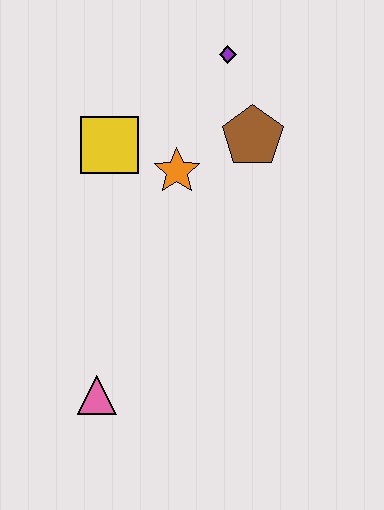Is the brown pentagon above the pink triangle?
Yes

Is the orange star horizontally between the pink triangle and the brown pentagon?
Yes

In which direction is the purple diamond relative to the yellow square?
The purple diamond is to the right of the yellow square.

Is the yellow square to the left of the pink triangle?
No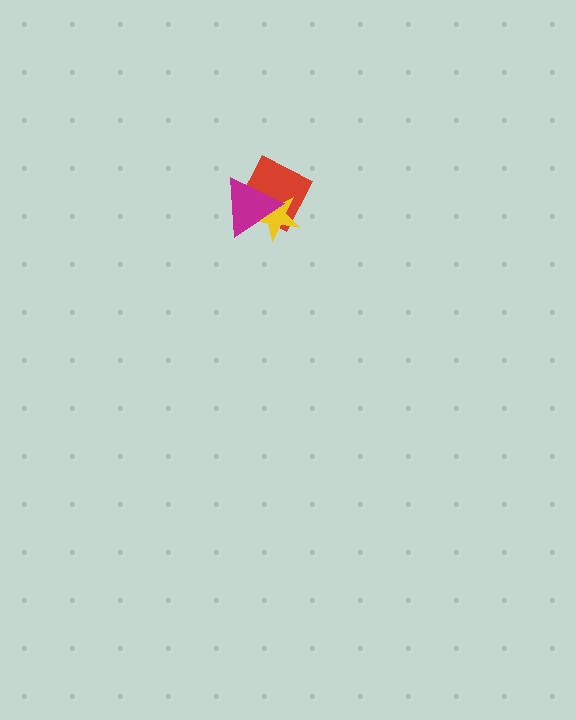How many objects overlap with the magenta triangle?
2 objects overlap with the magenta triangle.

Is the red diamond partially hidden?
Yes, it is partially covered by another shape.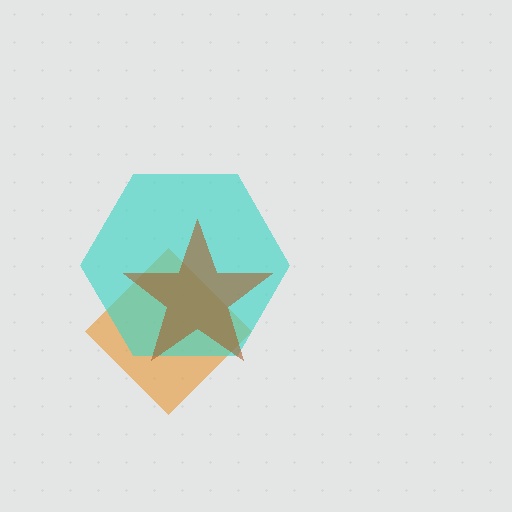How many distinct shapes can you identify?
There are 3 distinct shapes: an orange diamond, a cyan hexagon, a brown star.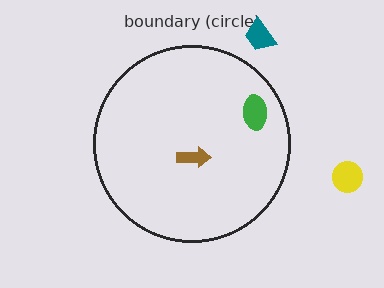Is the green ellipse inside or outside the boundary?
Inside.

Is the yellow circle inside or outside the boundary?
Outside.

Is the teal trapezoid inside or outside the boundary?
Outside.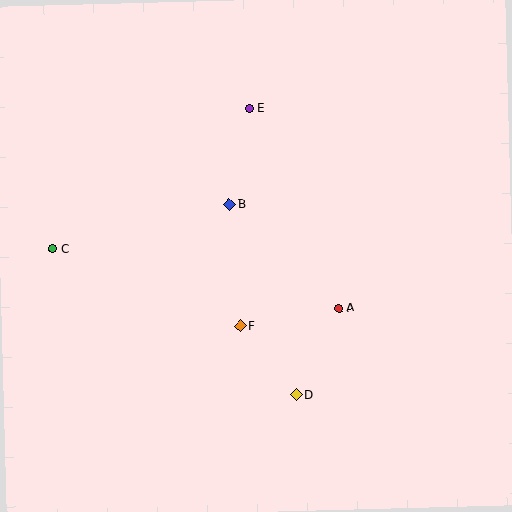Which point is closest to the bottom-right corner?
Point D is closest to the bottom-right corner.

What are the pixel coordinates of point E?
Point E is at (249, 108).